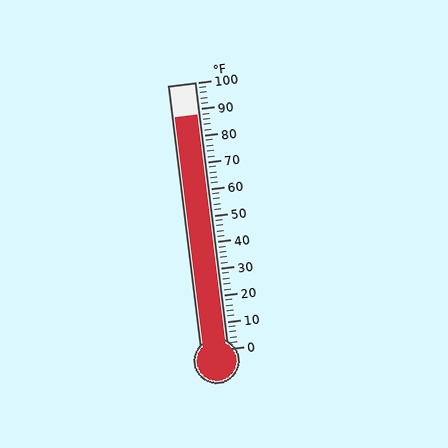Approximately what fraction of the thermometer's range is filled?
The thermometer is filled to approximately 90% of its range.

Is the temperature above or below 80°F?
The temperature is above 80°F.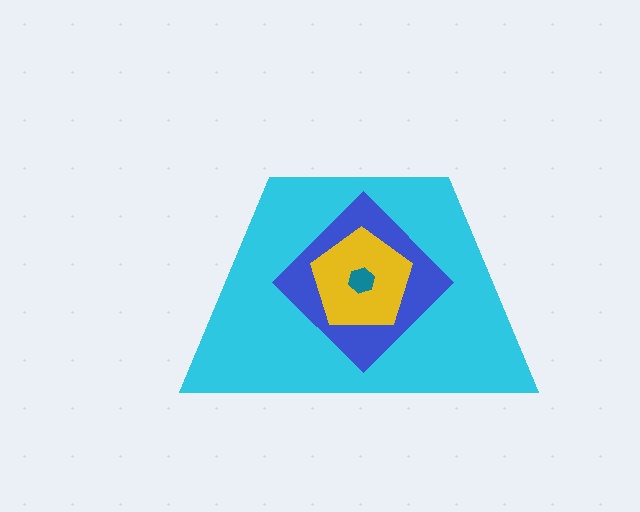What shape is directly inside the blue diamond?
The yellow pentagon.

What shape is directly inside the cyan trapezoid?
The blue diamond.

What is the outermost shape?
The cyan trapezoid.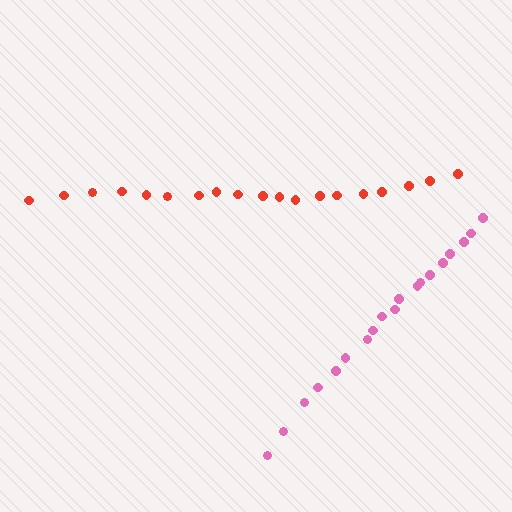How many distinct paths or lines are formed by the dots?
There are 2 distinct paths.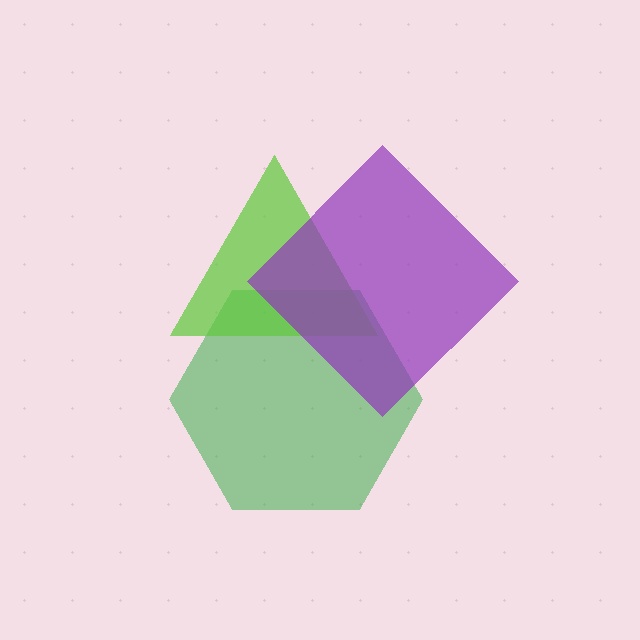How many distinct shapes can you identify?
There are 3 distinct shapes: a green hexagon, a lime triangle, a purple diamond.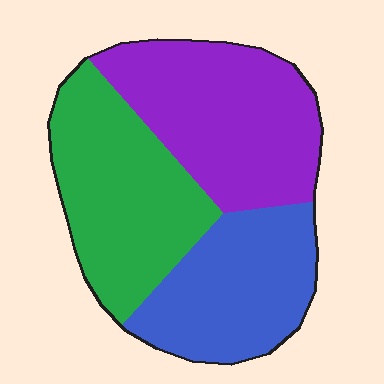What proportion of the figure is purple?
Purple takes up about three eighths (3/8) of the figure.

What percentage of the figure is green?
Green takes up about one third (1/3) of the figure.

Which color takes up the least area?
Blue, at roughly 30%.